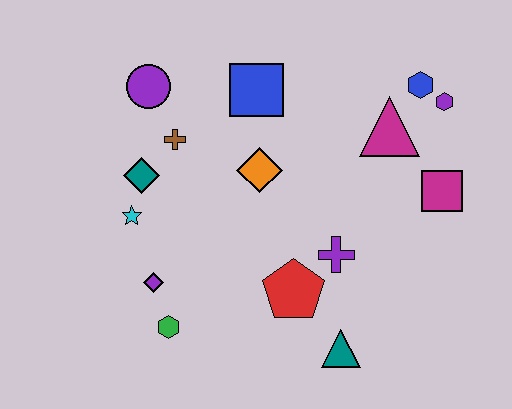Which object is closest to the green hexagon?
The purple diamond is closest to the green hexagon.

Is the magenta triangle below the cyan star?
No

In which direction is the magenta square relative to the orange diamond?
The magenta square is to the right of the orange diamond.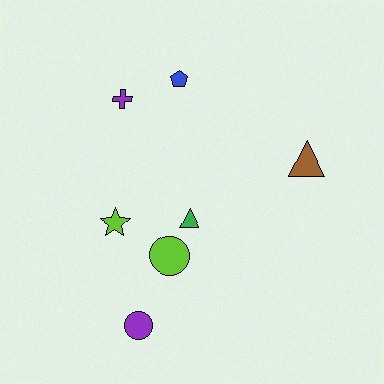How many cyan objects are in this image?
There are no cyan objects.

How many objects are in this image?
There are 7 objects.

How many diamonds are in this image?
There are no diamonds.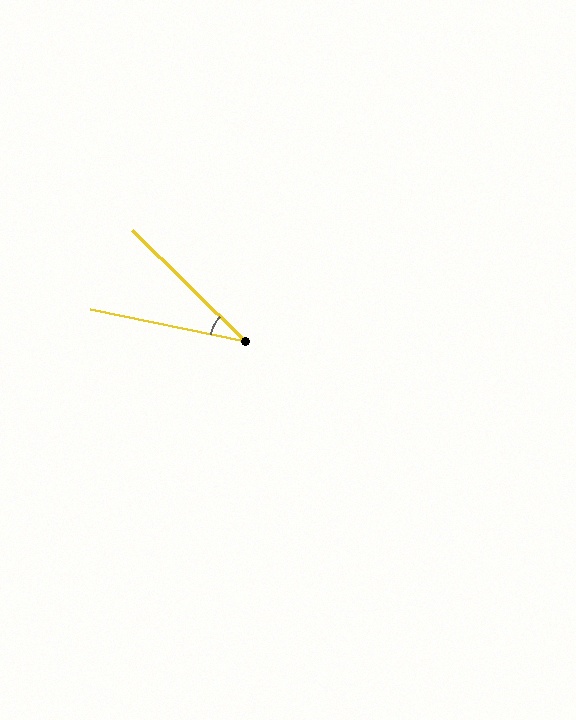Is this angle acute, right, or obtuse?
It is acute.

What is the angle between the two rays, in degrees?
Approximately 33 degrees.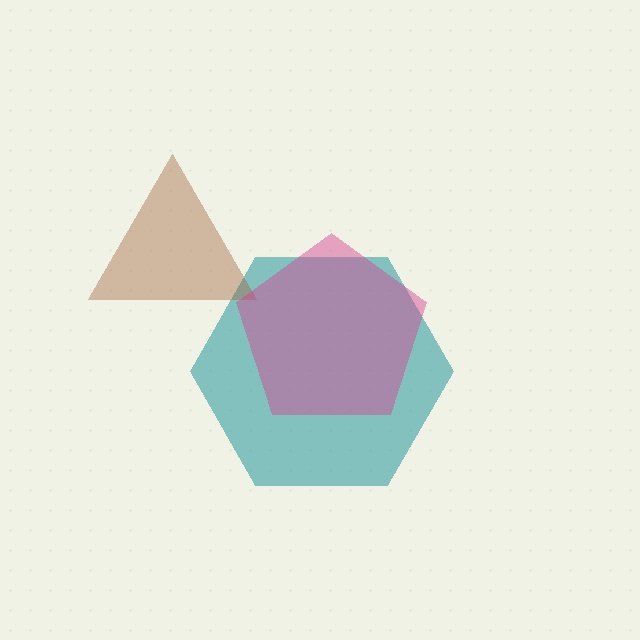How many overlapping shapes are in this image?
There are 3 overlapping shapes in the image.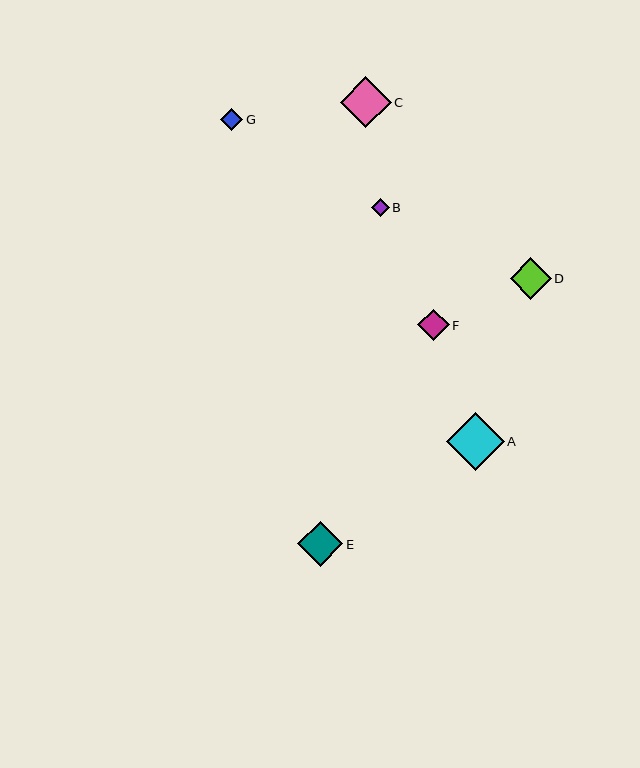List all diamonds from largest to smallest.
From largest to smallest: A, C, E, D, F, G, B.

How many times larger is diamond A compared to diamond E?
Diamond A is approximately 1.3 times the size of diamond E.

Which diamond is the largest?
Diamond A is the largest with a size of approximately 57 pixels.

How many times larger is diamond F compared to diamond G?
Diamond F is approximately 1.4 times the size of diamond G.